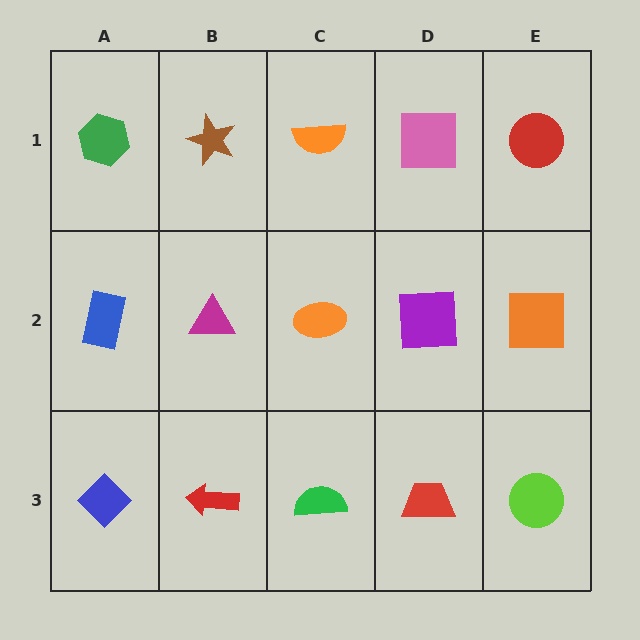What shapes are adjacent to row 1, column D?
A purple square (row 2, column D), an orange semicircle (row 1, column C), a red circle (row 1, column E).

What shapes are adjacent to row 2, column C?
An orange semicircle (row 1, column C), a green semicircle (row 3, column C), a magenta triangle (row 2, column B), a purple square (row 2, column D).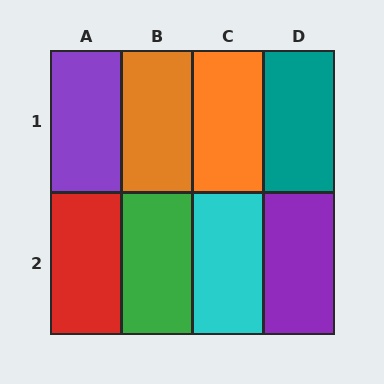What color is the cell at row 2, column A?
Red.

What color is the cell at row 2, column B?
Green.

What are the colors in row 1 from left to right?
Purple, orange, orange, teal.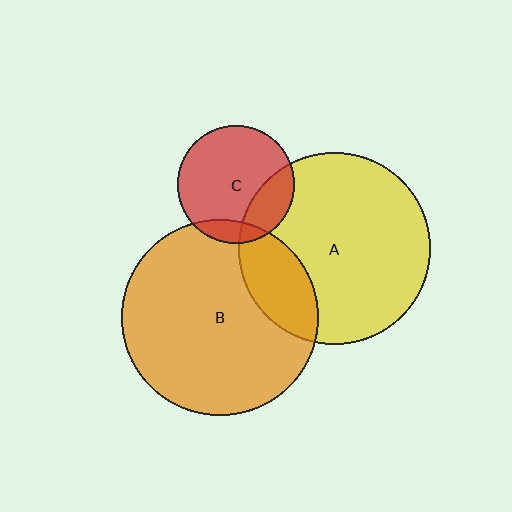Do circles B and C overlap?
Yes.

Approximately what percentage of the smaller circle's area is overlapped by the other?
Approximately 10%.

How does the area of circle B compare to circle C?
Approximately 2.8 times.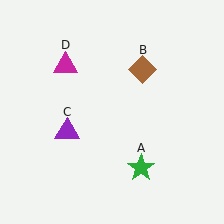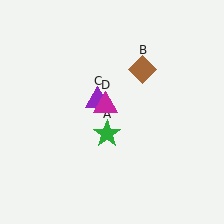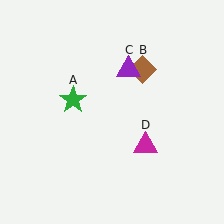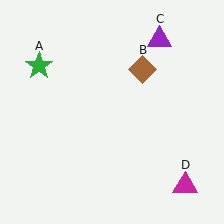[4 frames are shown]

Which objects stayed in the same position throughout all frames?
Brown diamond (object B) remained stationary.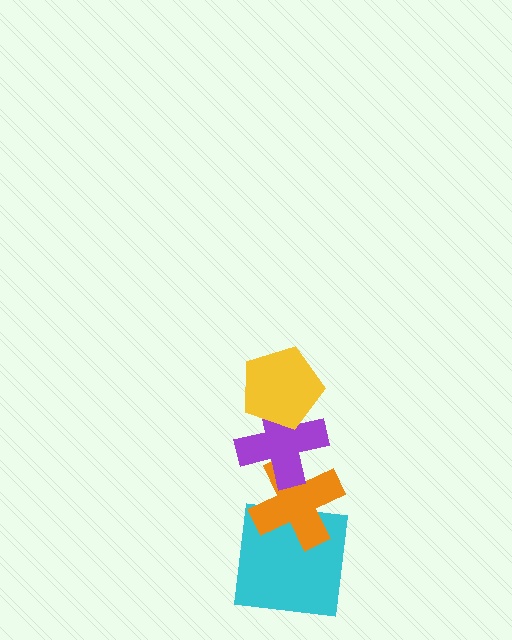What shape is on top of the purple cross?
The yellow pentagon is on top of the purple cross.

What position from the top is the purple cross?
The purple cross is 2nd from the top.